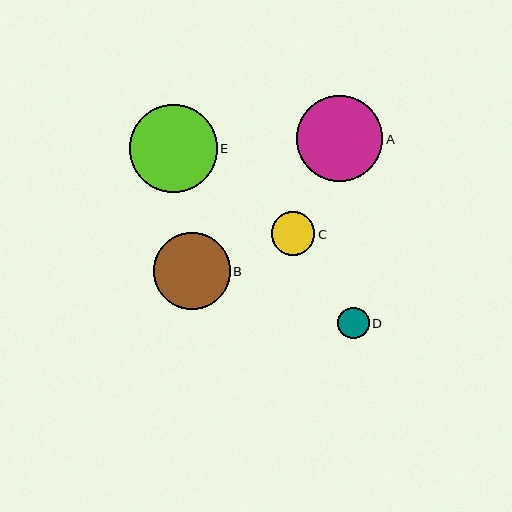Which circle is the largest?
Circle E is the largest with a size of approximately 88 pixels.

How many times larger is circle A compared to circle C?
Circle A is approximately 2.0 times the size of circle C.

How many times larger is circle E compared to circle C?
Circle E is approximately 2.0 times the size of circle C.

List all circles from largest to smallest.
From largest to smallest: E, A, B, C, D.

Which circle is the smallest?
Circle D is the smallest with a size of approximately 31 pixels.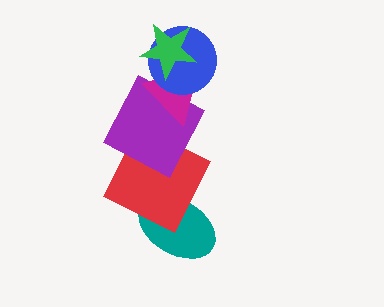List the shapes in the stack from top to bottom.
From top to bottom: the green star, the blue circle, the magenta triangle, the purple square, the red square, the teal ellipse.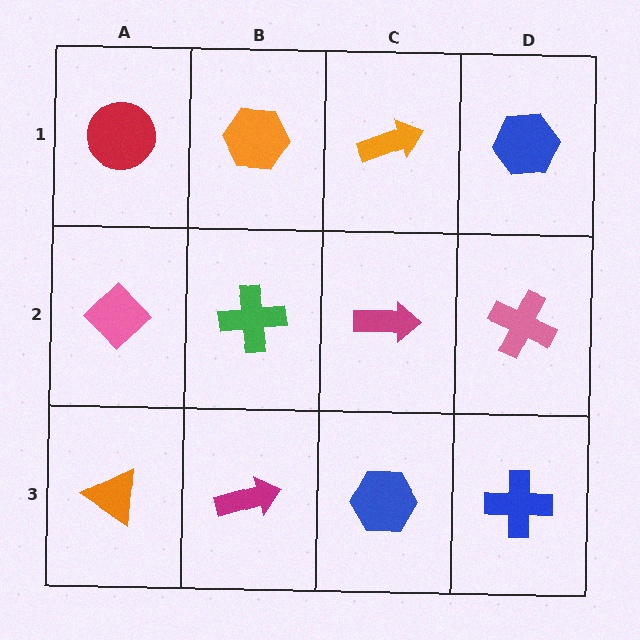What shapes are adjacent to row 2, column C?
An orange arrow (row 1, column C), a blue hexagon (row 3, column C), a green cross (row 2, column B), a pink cross (row 2, column D).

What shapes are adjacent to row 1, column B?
A green cross (row 2, column B), a red circle (row 1, column A), an orange arrow (row 1, column C).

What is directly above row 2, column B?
An orange hexagon.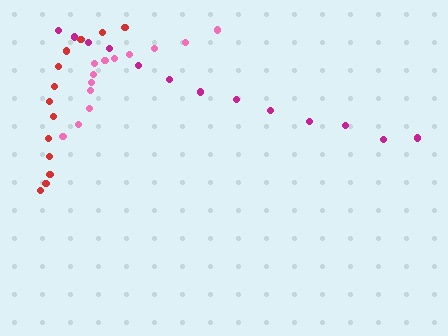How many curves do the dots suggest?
There are 3 distinct paths.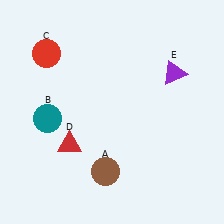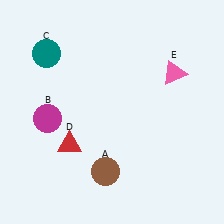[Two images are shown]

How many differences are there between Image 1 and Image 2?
There are 3 differences between the two images.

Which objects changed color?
B changed from teal to magenta. C changed from red to teal. E changed from purple to pink.